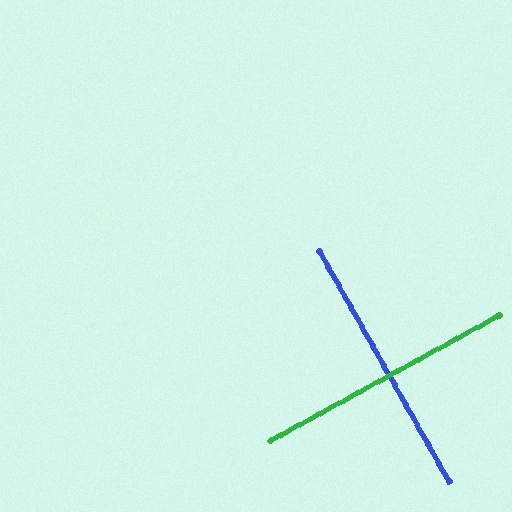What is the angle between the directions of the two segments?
Approximately 90 degrees.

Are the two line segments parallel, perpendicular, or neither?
Perpendicular — they meet at approximately 90°.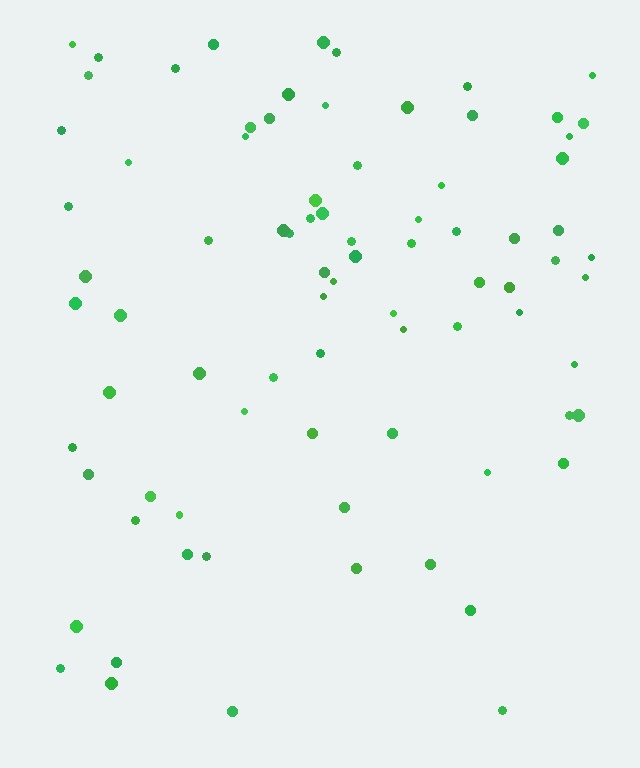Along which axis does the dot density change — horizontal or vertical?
Vertical.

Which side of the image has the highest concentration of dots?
The top.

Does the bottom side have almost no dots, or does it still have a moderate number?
Still a moderate number, just noticeably fewer than the top.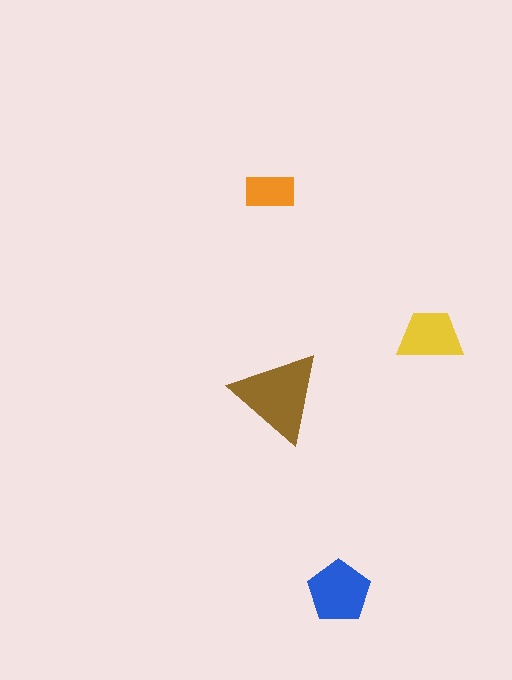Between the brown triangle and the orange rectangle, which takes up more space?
The brown triangle.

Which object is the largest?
The brown triangle.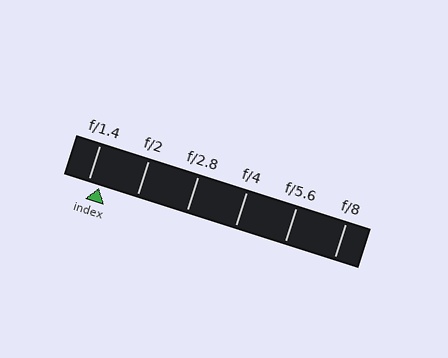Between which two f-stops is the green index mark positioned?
The index mark is between f/1.4 and f/2.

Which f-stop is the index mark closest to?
The index mark is closest to f/1.4.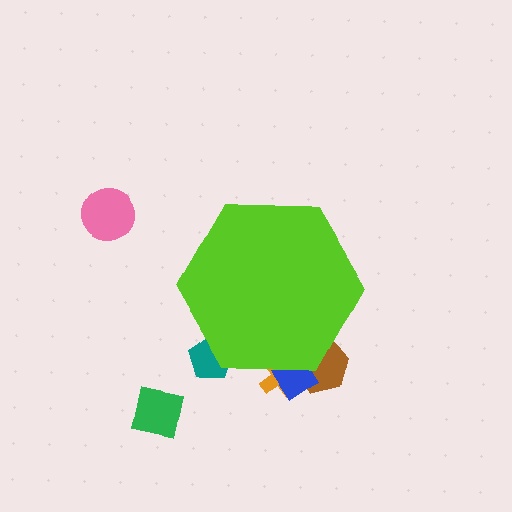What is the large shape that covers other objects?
A lime hexagon.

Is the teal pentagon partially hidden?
Yes, the teal pentagon is partially hidden behind the lime hexagon.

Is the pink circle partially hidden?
No, the pink circle is fully visible.